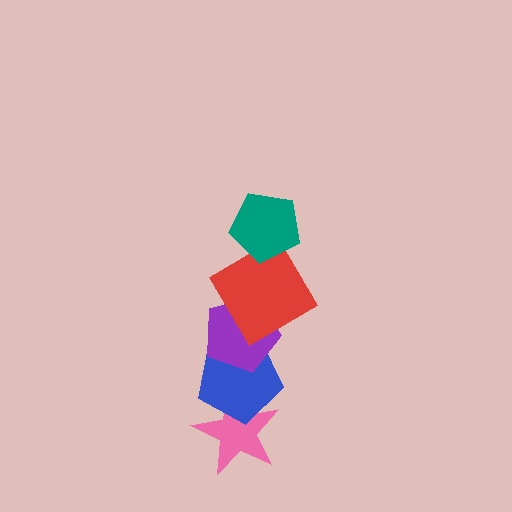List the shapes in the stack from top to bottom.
From top to bottom: the teal pentagon, the red diamond, the purple pentagon, the blue pentagon, the pink star.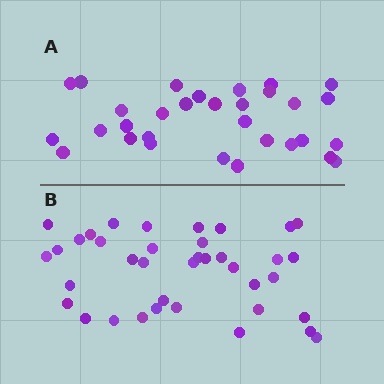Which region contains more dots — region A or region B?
Region B (the bottom region) has more dots.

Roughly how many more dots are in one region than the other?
Region B has roughly 8 or so more dots than region A.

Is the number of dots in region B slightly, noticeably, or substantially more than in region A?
Region B has only slightly more — the two regions are fairly close. The ratio is roughly 1.2 to 1.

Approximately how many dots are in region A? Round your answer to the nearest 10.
About 30 dots. (The exact count is 31, which rounds to 30.)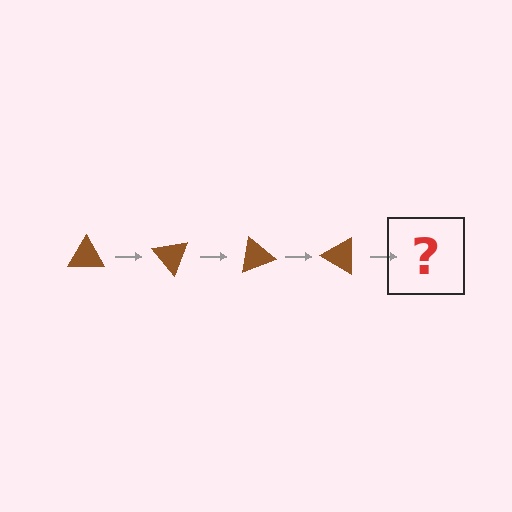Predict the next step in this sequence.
The next step is a brown triangle rotated 200 degrees.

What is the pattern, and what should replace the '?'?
The pattern is that the triangle rotates 50 degrees each step. The '?' should be a brown triangle rotated 200 degrees.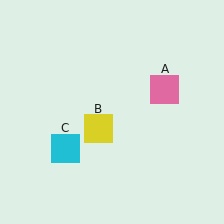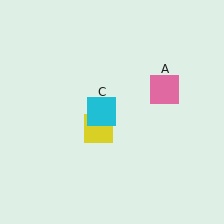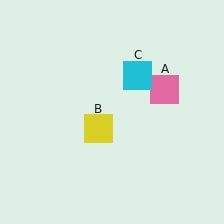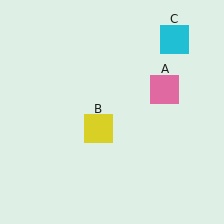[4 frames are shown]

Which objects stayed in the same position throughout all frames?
Pink square (object A) and yellow square (object B) remained stationary.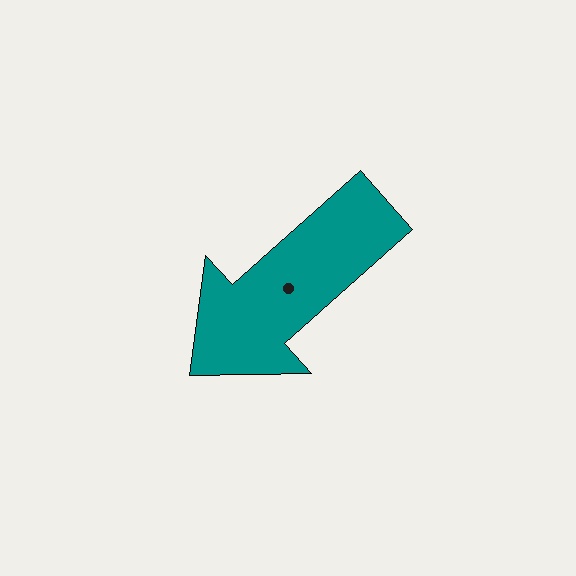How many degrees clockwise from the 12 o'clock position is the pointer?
Approximately 228 degrees.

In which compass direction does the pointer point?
Southwest.